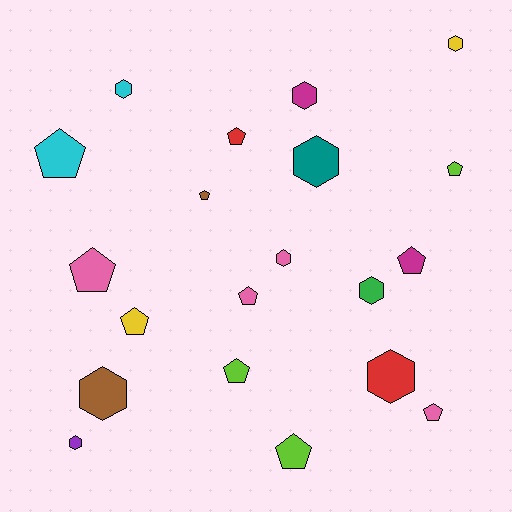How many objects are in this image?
There are 20 objects.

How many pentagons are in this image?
There are 11 pentagons.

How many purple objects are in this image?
There is 1 purple object.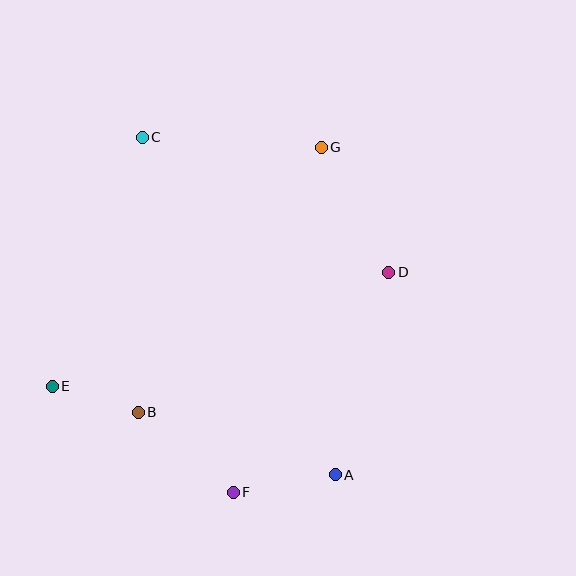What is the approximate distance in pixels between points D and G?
The distance between D and G is approximately 142 pixels.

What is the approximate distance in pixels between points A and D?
The distance between A and D is approximately 210 pixels.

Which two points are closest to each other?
Points B and E are closest to each other.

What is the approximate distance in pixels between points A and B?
The distance between A and B is approximately 207 pixels.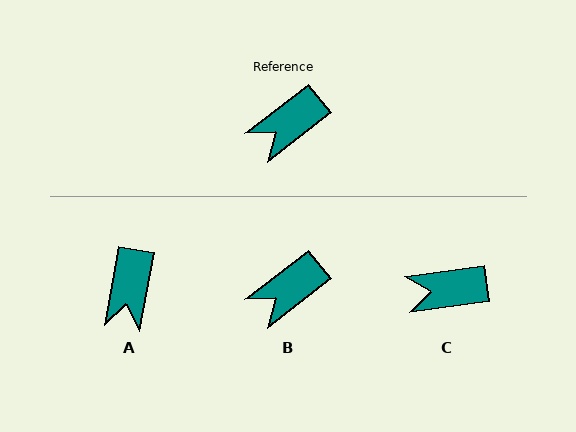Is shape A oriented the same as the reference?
No, it is off by about 42 degrees.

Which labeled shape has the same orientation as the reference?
B.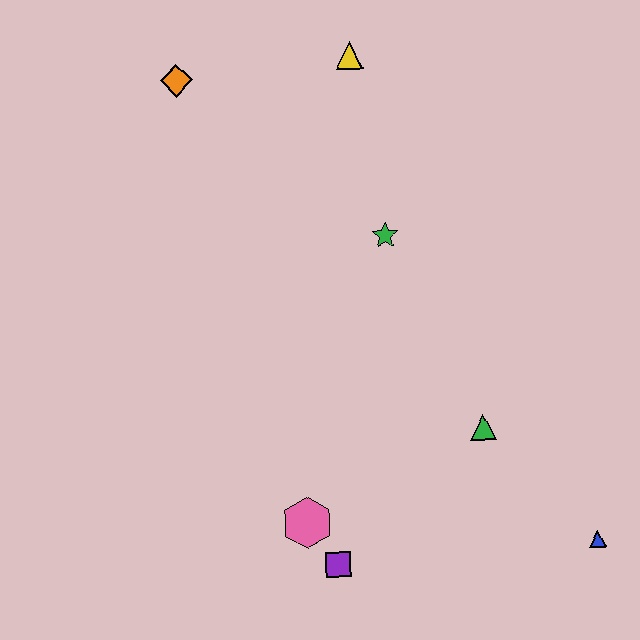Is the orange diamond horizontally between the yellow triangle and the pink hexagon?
No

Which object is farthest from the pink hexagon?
The yellow triangle is farthest from the pink hexagon.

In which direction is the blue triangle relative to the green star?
The blue triangle is below the green star.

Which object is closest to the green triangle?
The blue triangle is closest to the green triangle.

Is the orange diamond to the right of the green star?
No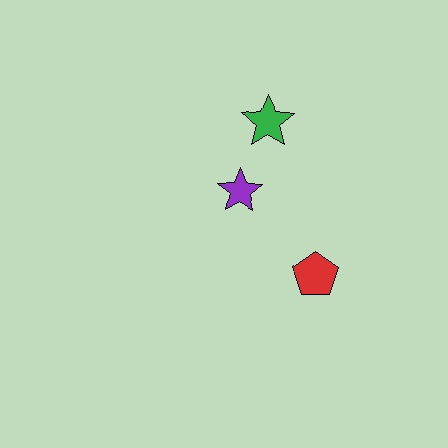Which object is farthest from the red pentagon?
The green star is farthest from the red pentagon.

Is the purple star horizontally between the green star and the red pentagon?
No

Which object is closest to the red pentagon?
The purple star is closest to the red pentagon.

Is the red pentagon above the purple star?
No